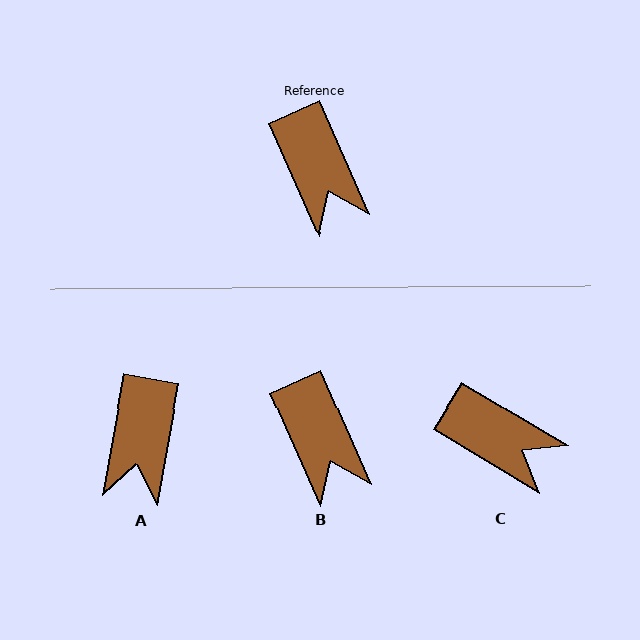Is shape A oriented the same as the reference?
No, it is off by about 34 degrees.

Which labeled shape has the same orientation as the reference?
B.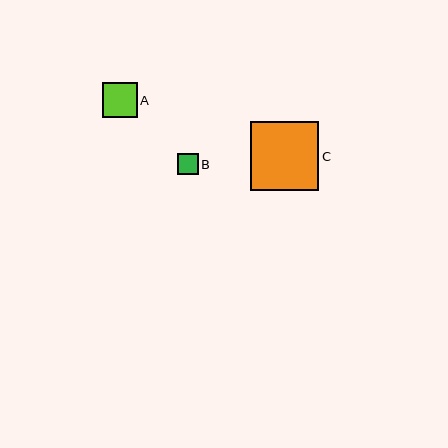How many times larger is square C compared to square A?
Square C is approximately 2.0 times the size of square A.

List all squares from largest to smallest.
From largest to smallest: C, A, B.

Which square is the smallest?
Square B is the smallest with a size of approximately 21 pixels.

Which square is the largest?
Square C is the largest with a size of approximately 68 pixels.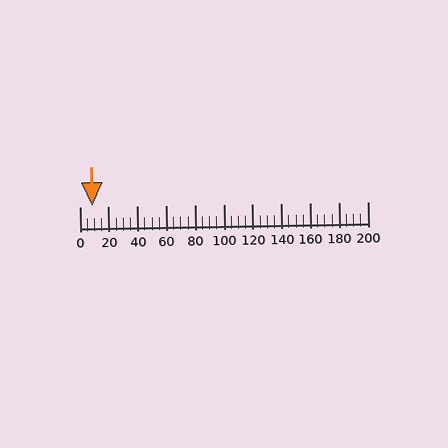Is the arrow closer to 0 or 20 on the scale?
The arrow is closer to 0.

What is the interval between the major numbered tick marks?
The major tick marks are spaced 20 units apart.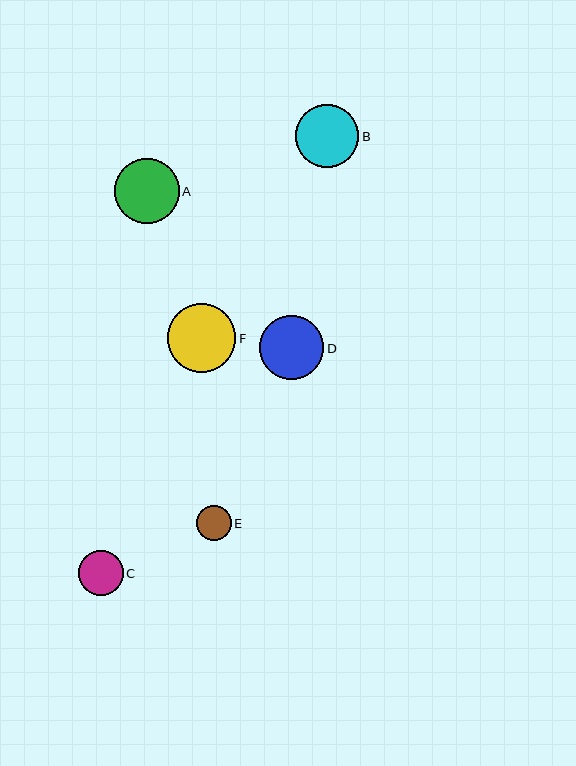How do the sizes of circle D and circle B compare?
Circle D and circle B are approximately the same size.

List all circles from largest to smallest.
From largest to smallest: F, A, D, B, C, E.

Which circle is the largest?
Circle F is the largest with a size of approximately 68 pixels.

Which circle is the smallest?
Circle E is the smallest with a size of approximately 35 pixels.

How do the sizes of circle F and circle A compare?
Circle F and circle A are approximately the same size.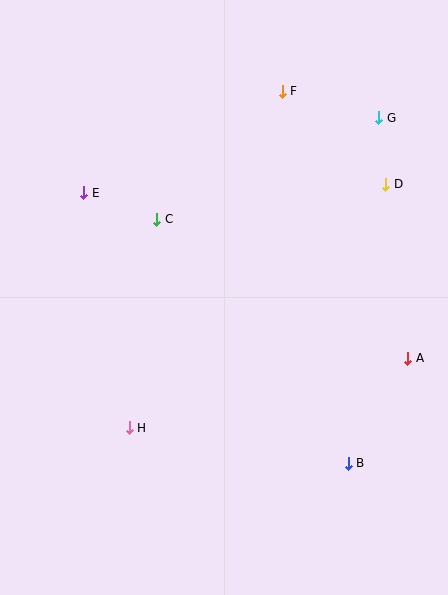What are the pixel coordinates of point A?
Point A is at (408, 358).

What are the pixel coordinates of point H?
Point H is at (129, 428).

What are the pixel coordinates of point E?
Point E is at (84, 193).